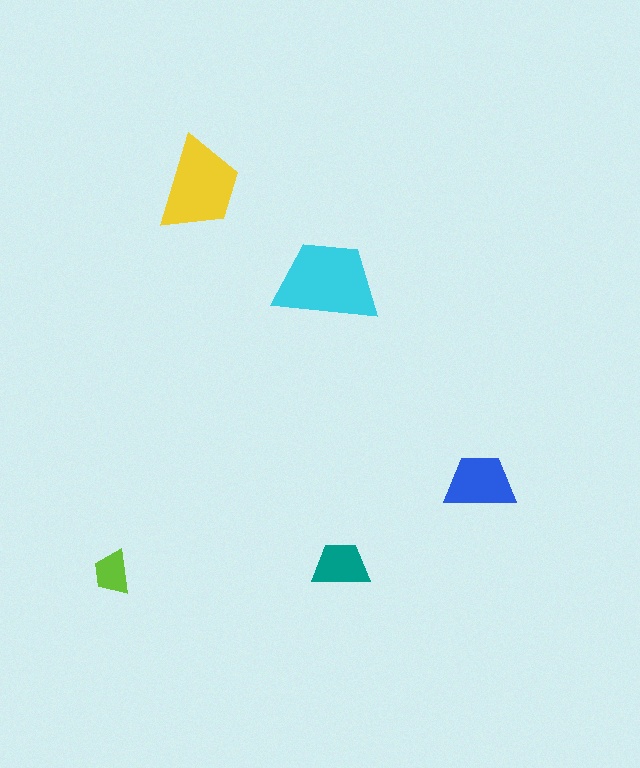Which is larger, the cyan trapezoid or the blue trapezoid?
The cyan one.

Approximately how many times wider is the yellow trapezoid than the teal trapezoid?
About 1.5 times wider.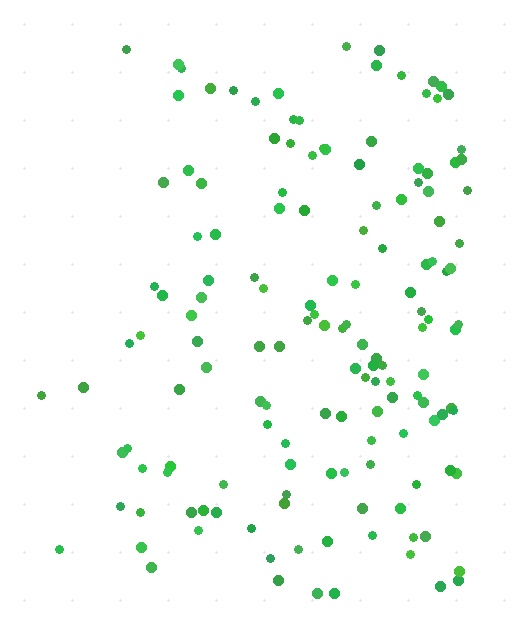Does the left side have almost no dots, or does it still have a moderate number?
Still a moderate number, just noticeably fewer than the right.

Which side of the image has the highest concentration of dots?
The right.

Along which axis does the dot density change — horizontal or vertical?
Horizontal.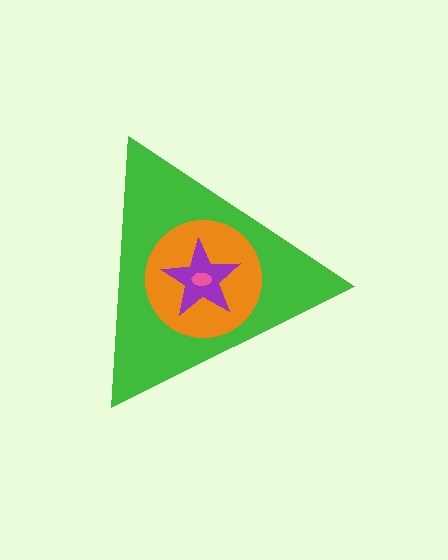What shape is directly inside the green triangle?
The orange circle.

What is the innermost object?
The pink ellipse.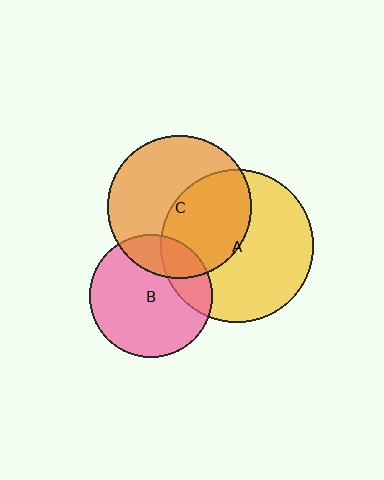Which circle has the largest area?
Circle A (yellow).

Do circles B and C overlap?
Yes.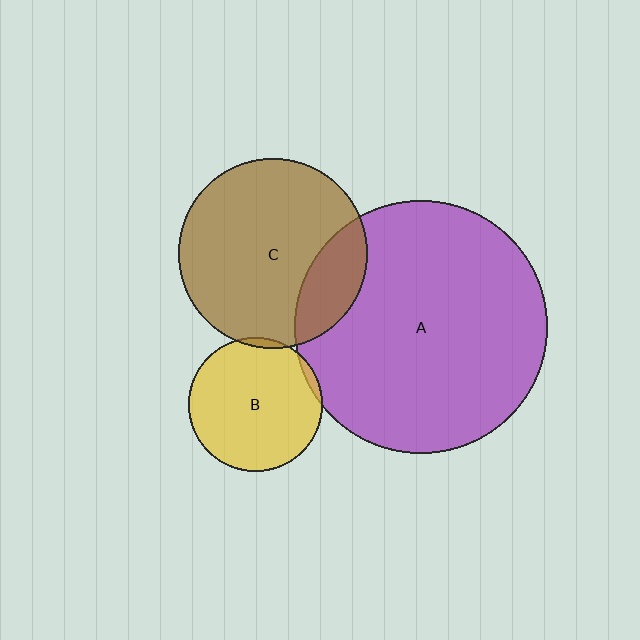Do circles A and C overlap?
Yes.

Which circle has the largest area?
Circle A (purple).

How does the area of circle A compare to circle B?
Approximately 3.6 times.